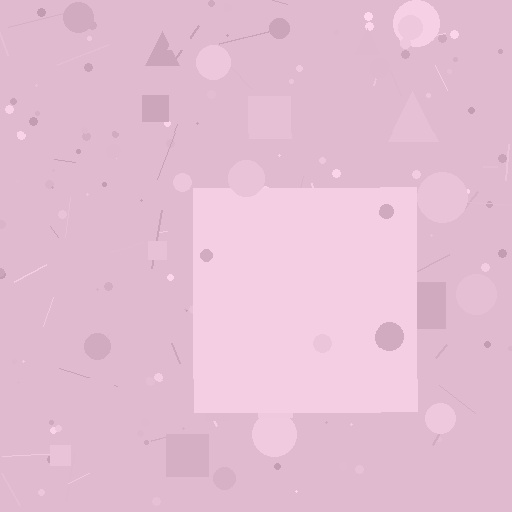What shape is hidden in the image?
A square is hidden in the image.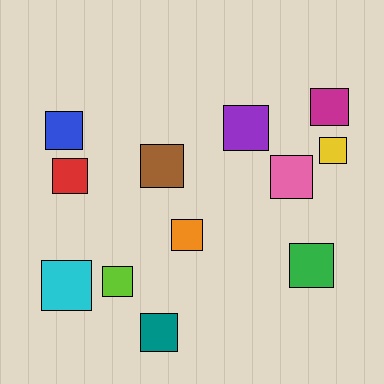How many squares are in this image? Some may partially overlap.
There are 12 squares.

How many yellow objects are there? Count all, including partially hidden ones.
There is 1 yellow object.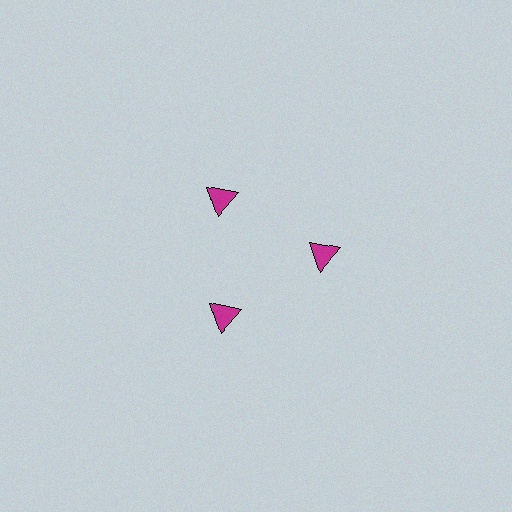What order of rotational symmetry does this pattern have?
This pattern has 3-fold rotational symmetry.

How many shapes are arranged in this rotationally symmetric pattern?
There are 3 shapes, arranged in 3 groups of 1.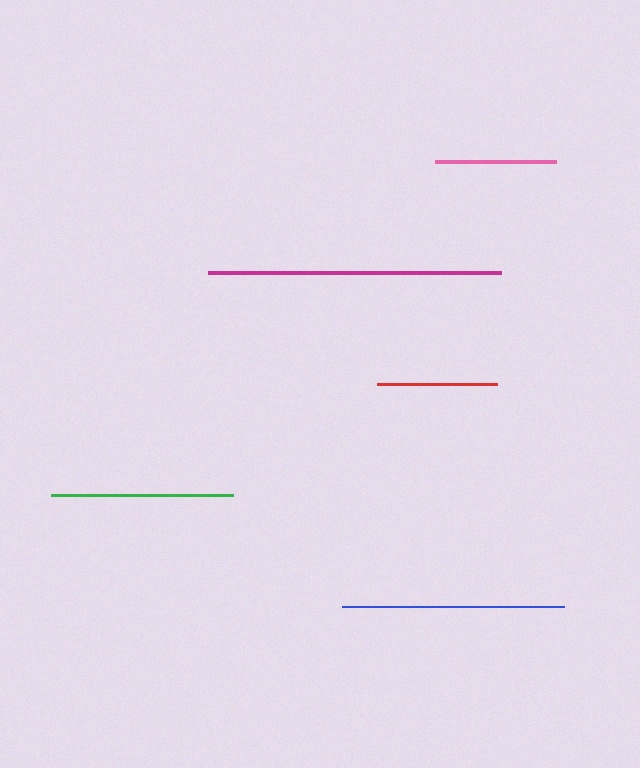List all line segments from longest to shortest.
From longest to shortest: magenta, blue, green, pink, red.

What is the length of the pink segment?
The pink segment is approximately 121 pixels long.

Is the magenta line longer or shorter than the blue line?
The magenta line is longer than the blue line.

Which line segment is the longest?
The magenta line is the longest at approximately 293 pixels.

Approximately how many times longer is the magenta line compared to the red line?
The magenta line is approximately 2.4 times the length of the red line.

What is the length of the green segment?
The green segment is approximately 183 pixels long.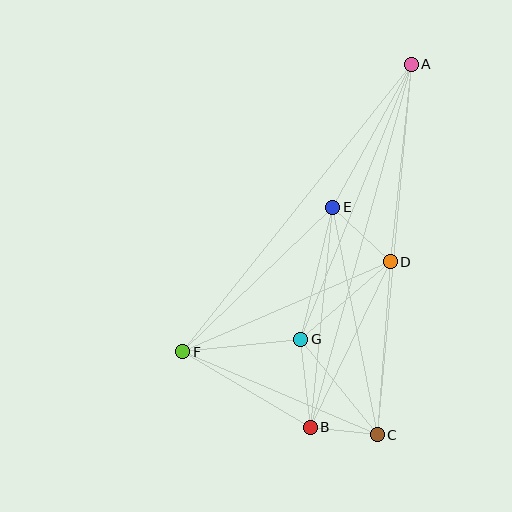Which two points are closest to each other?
Points B and C are closest to each other.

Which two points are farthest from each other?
Points A and B are farthest from each other.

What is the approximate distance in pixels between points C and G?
The distance between C and G is approximately 122 pixels.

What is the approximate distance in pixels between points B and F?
The distance between B and F is approximately 148 pixels.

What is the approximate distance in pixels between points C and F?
The distance between C and F is approximately 211 pixels.